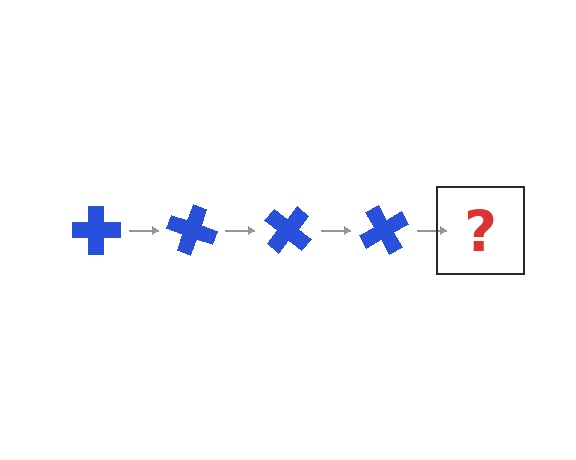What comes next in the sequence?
The next element should be a blue cross rotated 80 degrees.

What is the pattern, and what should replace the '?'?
The pattern is that the cross rotates 20 degrees each step. The '?' should be a blue cross rotated 80 degrees.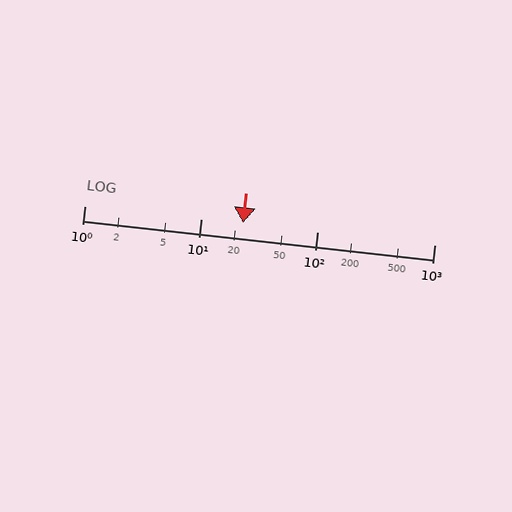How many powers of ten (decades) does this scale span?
The scale spans 3 decades, from 1 to 1000.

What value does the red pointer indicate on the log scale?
The pointer indicates approximately 23.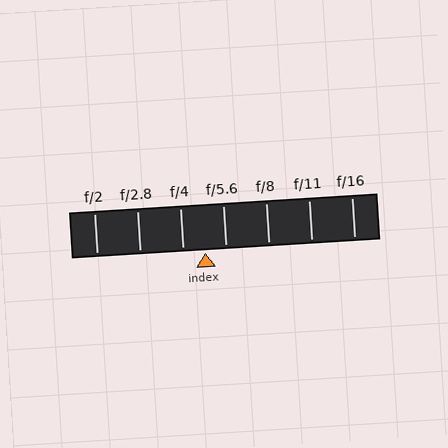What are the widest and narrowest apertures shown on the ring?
The widest aperture shown is f/2 and the narrowest is f/16.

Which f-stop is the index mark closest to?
The index mark is closest to f/5.6.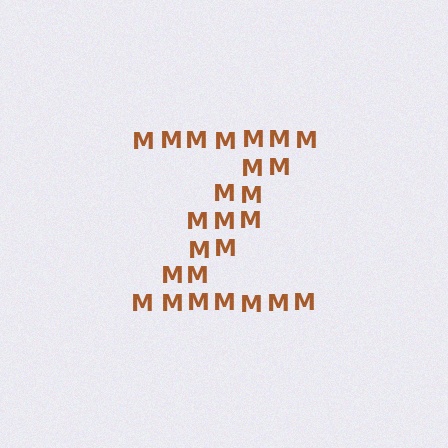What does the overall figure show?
The overall figure shows the letter Z.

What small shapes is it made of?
It is made of small letter M's.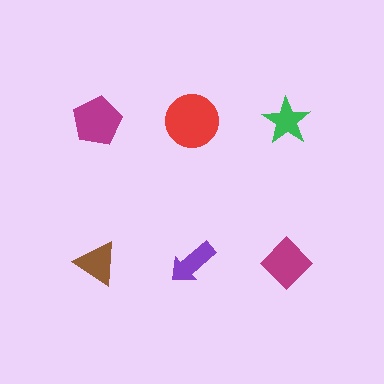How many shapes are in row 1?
3 shapes.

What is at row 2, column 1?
A brown triangle.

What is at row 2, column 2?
A purple arrow.